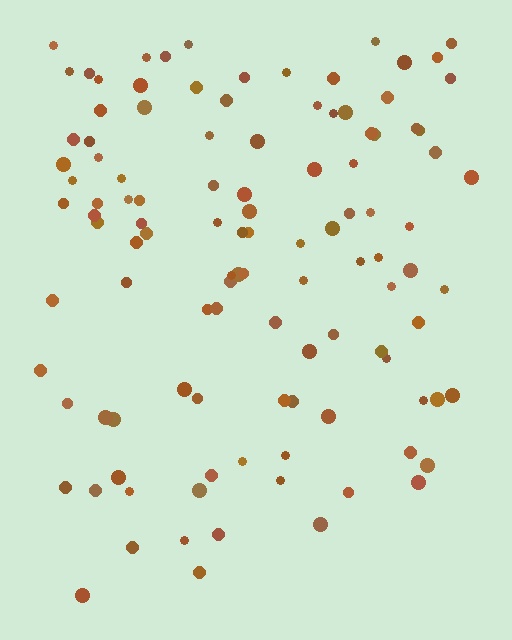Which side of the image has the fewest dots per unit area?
The bottom.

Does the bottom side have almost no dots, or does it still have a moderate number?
Still a moderate number, just noticeably fewer than the top.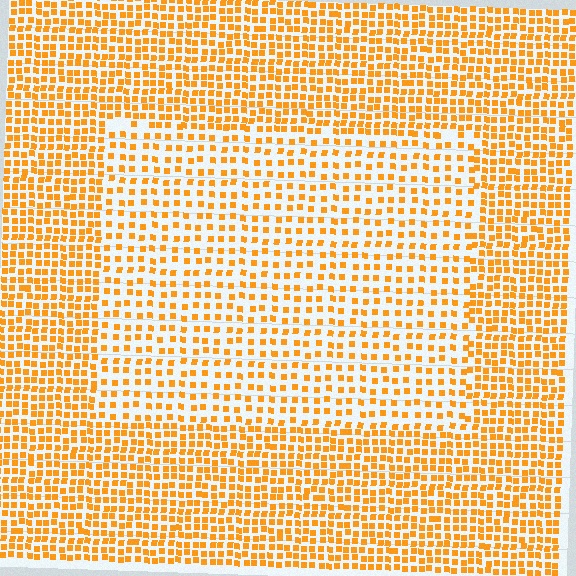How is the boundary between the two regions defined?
The boundary is defined by a change in element density (approximately 1.8x ratio). All elements are the same color, size, and shape.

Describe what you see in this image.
The image contains small orange elements arranged at two different densities. A rectangle-shaped region is visible where the elements are less densely packed than the surrounding area.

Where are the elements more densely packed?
The elements are more densely packed outside the rectangle boundary.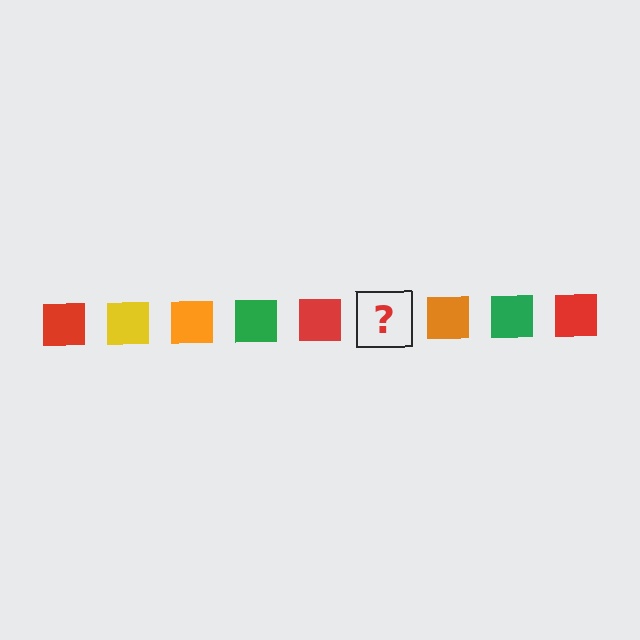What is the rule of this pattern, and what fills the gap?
The rule is that the pattern cycles through red, yellow, orange, green squares. The gap should be filled with a yellow square.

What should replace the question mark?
The question mark should be replaced with a yellow square.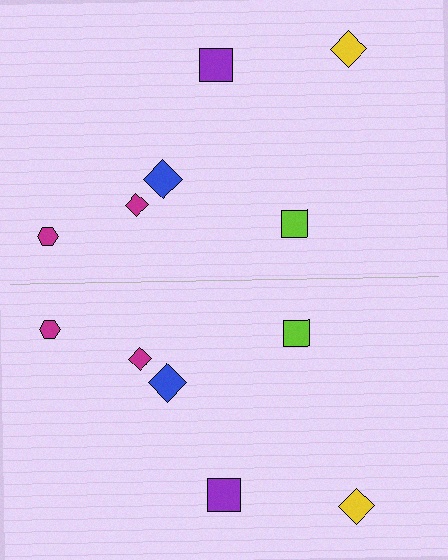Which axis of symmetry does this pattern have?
The pattern has a horizontal axis of symmetry running through the center of the image.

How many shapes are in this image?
There are 12 shapes in this image.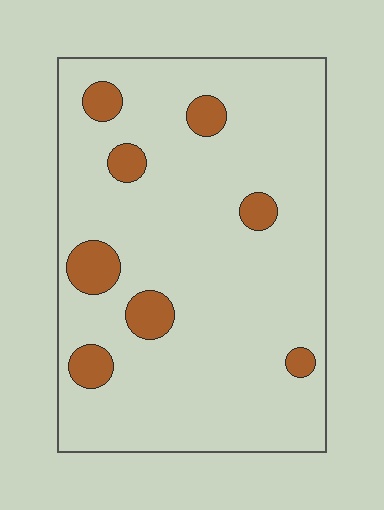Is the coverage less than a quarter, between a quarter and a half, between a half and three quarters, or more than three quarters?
Less than a quarter.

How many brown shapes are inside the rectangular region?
8.